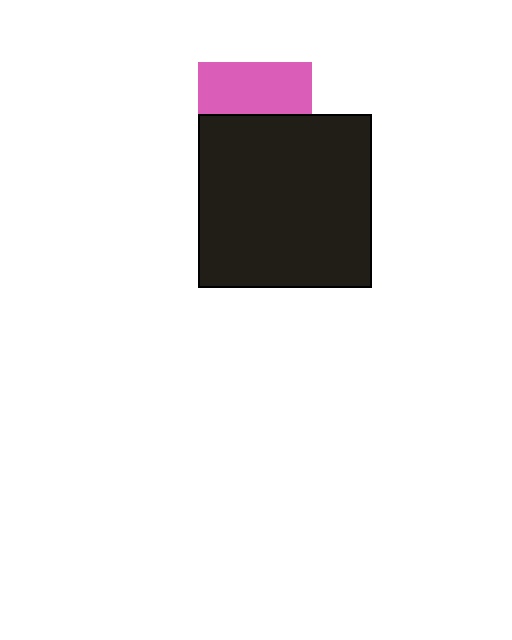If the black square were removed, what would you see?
You would see the complete pink square.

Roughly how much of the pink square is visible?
About half of it is visible (roughly 46%).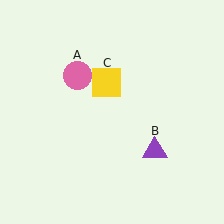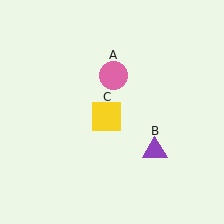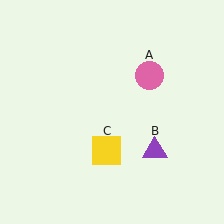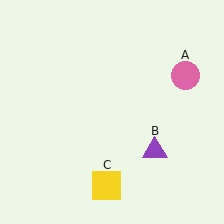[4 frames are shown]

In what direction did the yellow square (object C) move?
The yellow square (object C) moved down.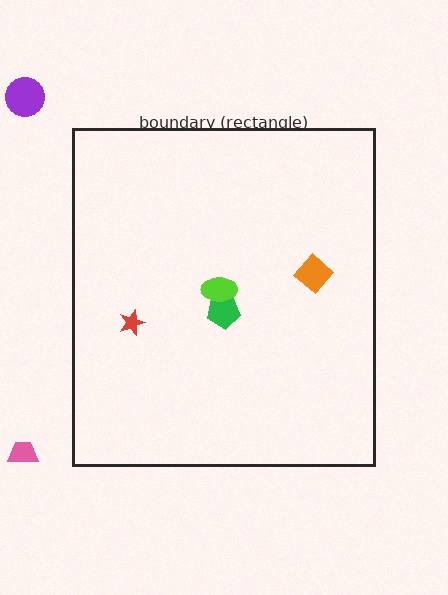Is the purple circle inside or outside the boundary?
Outside.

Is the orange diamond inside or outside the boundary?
Inside.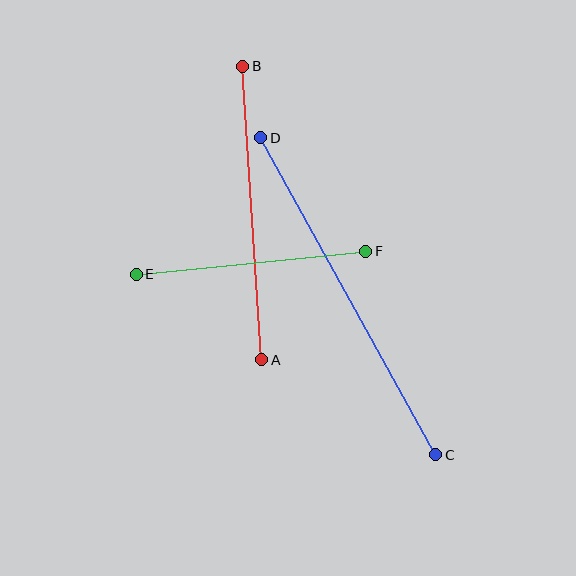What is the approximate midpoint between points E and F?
The midpoint is at approximately (251, 263) pixels.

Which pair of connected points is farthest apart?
Points C and D are farthest apart.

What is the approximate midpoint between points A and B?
The midpoint is at approximately (252, 213) pixels.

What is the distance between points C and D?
The distance is approximately 362 pixels.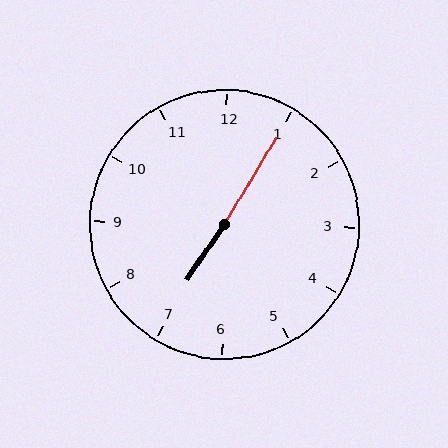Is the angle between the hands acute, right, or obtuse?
It is obtuse.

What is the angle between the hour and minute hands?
Approximately 178 degrees.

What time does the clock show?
7:05.